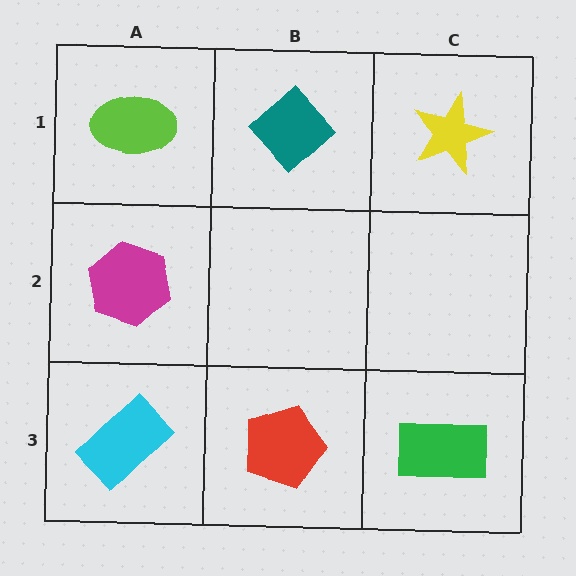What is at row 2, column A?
A magenta hexagon.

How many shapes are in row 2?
1 shape.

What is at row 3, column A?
A cyan rectangle.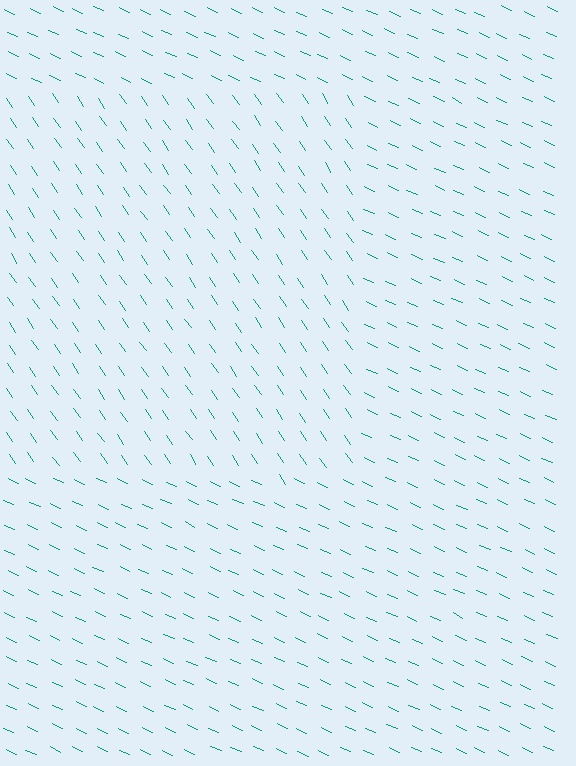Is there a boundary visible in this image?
Yes, there is a texture boundary formed by a change in line orientation.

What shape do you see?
I see a rectangle.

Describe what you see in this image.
The image is filled with small teal line segments. A rectangle region in the image has lines oriented differently from the surrounding lines, creating a visible texture boundary.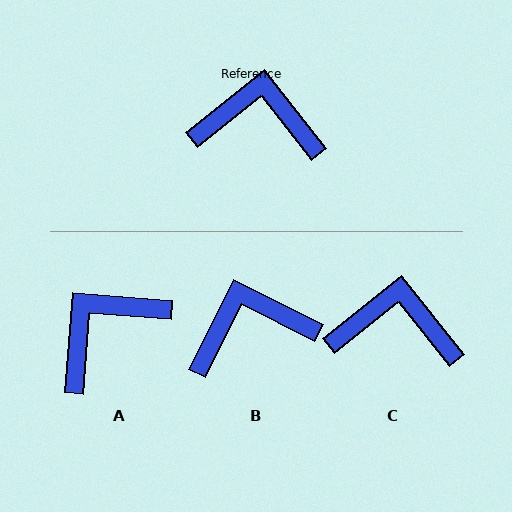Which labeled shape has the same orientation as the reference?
C.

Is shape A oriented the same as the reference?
No, it is off by about 47 degrees.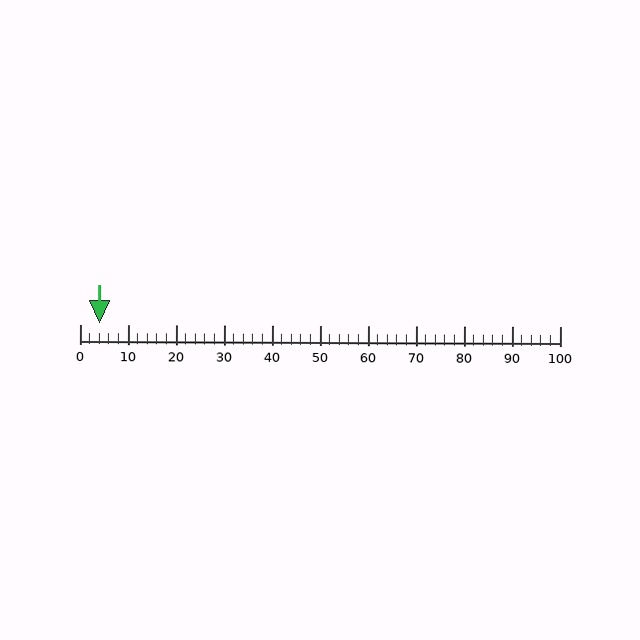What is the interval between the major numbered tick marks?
The major tick marks are spaced 10 units apart.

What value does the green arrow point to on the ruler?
The green arrow points to approximately 4.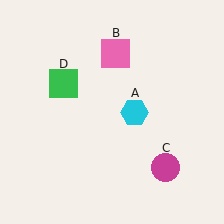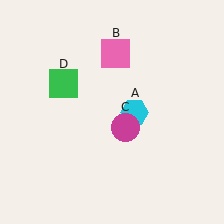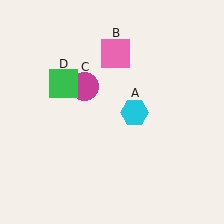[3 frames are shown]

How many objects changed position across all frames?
1 object changed position: magenta circle (object C).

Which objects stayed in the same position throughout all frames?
Cyan hexagon (object A) and pink square (object B) and green square (object D) remained stationary.